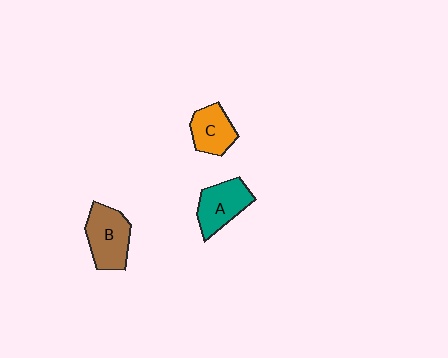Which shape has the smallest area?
Shape C (orange).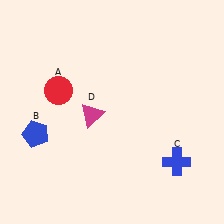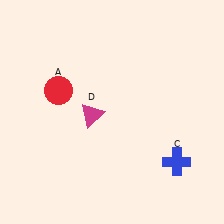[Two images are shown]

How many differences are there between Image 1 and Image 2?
There is 1 difference between the two images.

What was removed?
The blue pentagon (B) was removed in Image 2.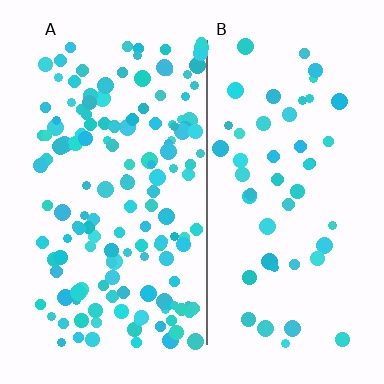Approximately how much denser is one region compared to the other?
Approximately 3.1× — region A over region B.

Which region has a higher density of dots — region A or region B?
A (the left).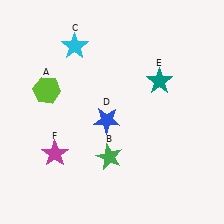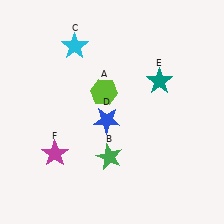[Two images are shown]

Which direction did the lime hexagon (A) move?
The lime hexagon (A) moved right.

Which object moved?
The lime hexagon (A) moved right.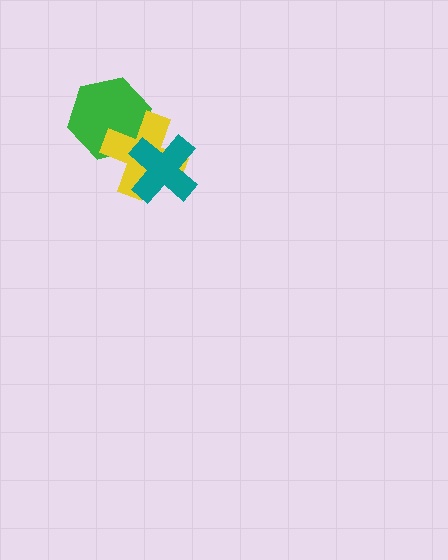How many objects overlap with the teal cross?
1 object overlaps with the teal cross.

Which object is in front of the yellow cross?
The teal cross is in front of the yellow cross.